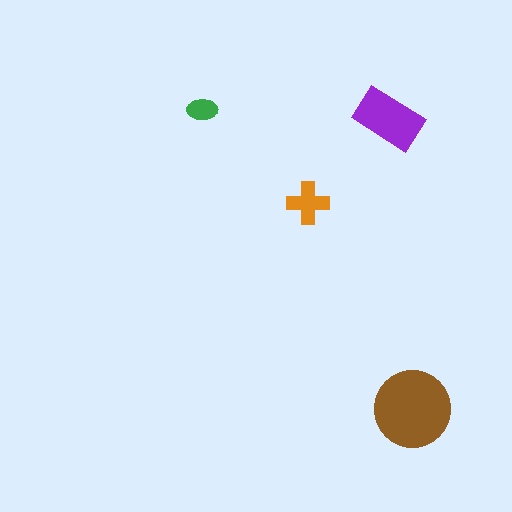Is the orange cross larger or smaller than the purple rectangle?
Smaller.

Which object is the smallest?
The green ellipse.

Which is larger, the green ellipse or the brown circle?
The brown circle.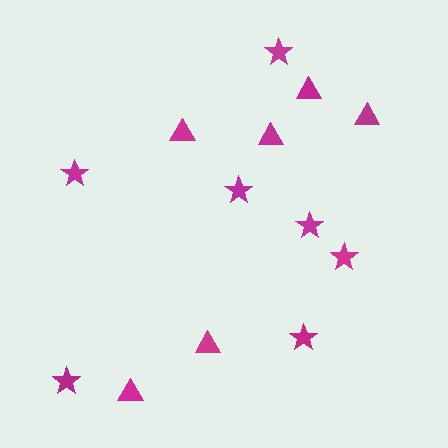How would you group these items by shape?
There are 2 groups: one group of stars (7) and one group of triangles (6).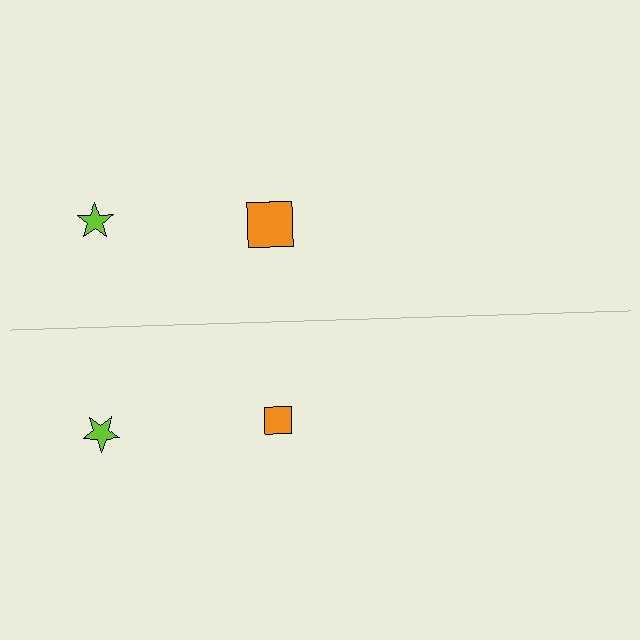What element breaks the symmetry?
The orange square on the bottom side has a different size than its mirror counterpart.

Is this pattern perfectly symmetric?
No, the pattern is not perfectly symmetric. The orange square on the bottom side has a different size than its mirror counterpart.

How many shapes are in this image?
There are 4 shapes in this image.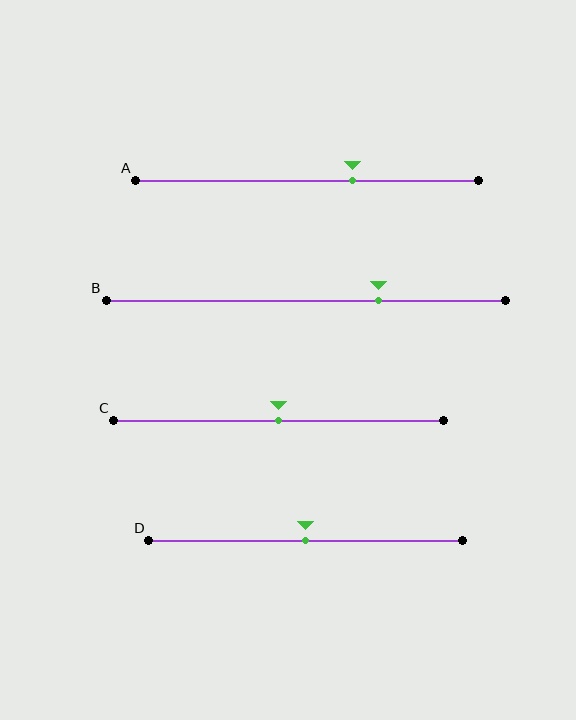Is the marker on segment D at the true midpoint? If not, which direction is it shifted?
Yes, the marker on segment D is at the true midpoint.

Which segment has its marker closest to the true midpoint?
Segment C has its marker closest to the true midpoint.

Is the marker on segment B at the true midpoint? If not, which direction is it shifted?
No, the marker on segment B is shifted to the right by about 18% of the segment length.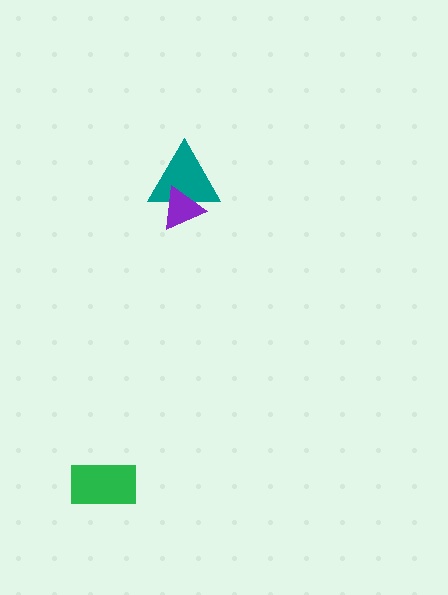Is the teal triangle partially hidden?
Yes, it is partially covered by another shape.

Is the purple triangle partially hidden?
No, no other shape covers it.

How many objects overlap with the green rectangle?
0 objects overlap with the green rectangle.